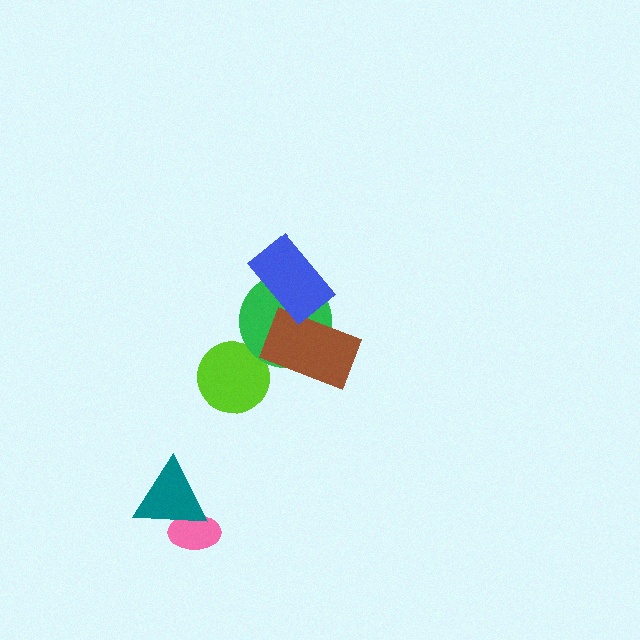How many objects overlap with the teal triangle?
1 object overlaps with the teal triangle.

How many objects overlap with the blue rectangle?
2 objects overlap with the blue rectangle.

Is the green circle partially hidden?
Yes, it is partially covered by another shape.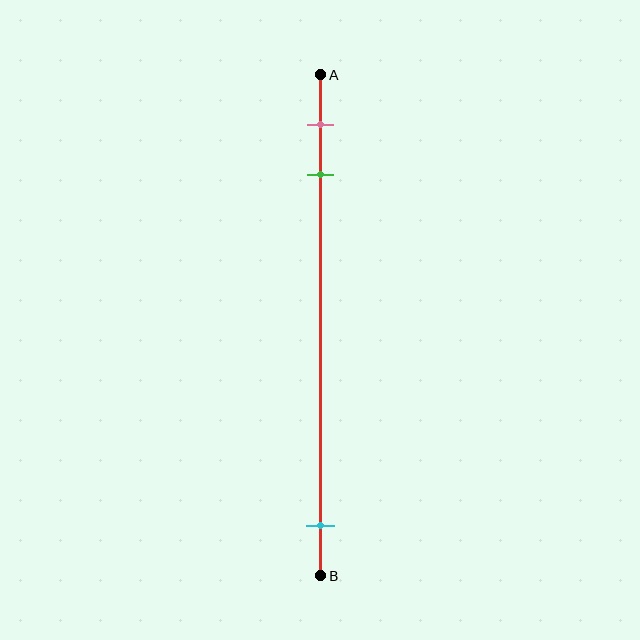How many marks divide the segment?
There are 3 marks dividing the segment.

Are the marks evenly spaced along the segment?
No, the marks are not evenly spaced.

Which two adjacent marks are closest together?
The pink and green marks are the closest adjacent pair.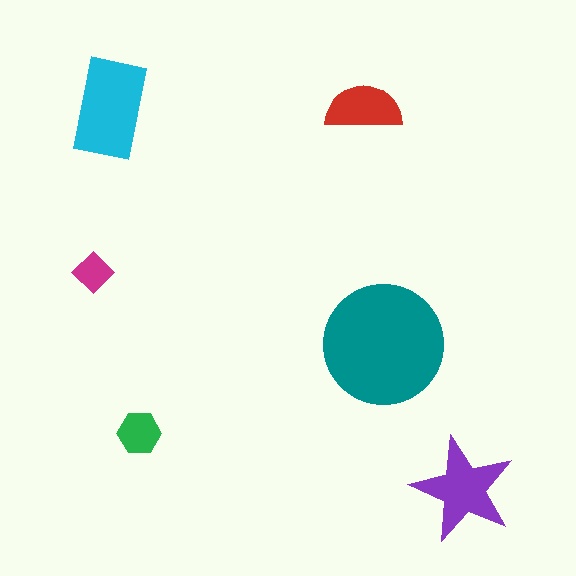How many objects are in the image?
There are 6 objects in the image.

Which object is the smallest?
The magenta diamond.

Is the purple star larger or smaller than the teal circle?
Smaller.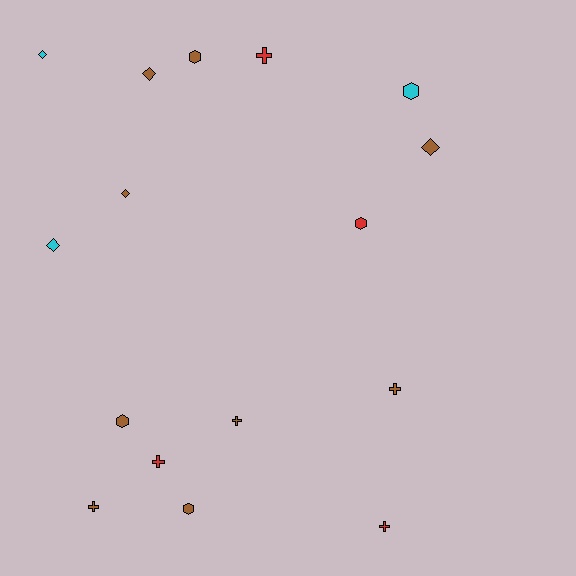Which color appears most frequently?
Brown, with 9 objects.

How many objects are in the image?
There are 16 objects.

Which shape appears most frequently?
Cross, with 6 objects.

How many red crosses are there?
There are 3 red crosses.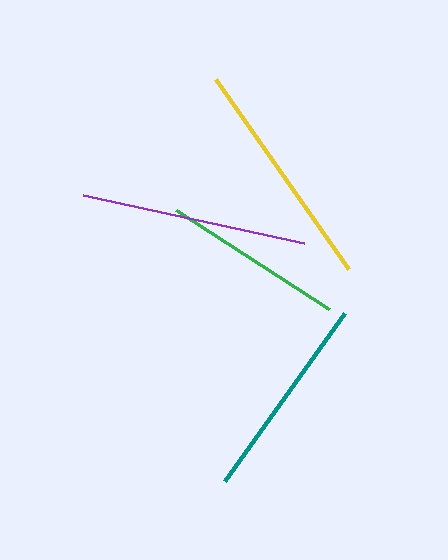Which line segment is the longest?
The yellow line is the longest at approximately 232 pixels.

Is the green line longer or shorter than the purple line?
The purple line is longer than the green line.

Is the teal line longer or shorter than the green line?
The teal line is longer than the green line.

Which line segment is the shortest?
The green line is the shortest at approximately 182 pixels.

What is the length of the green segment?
The green segment is approximately 182 pixels long.